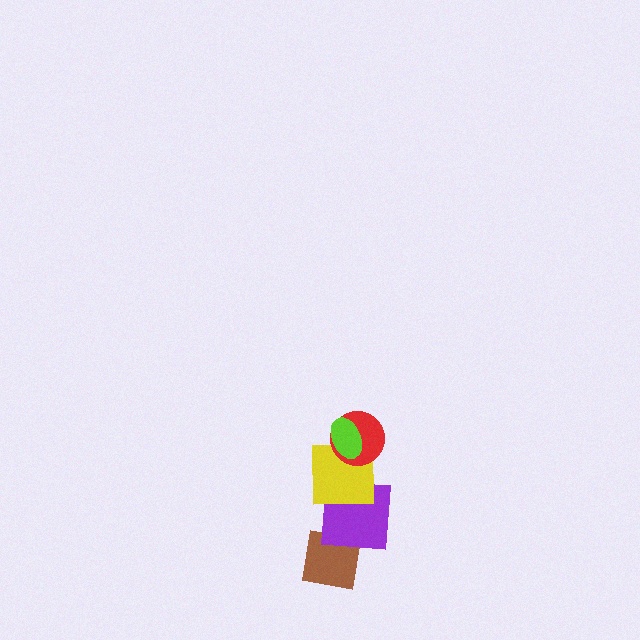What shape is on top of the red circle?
The lime ellipse is on top of the red circle.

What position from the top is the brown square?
The brown square is 5th from the top.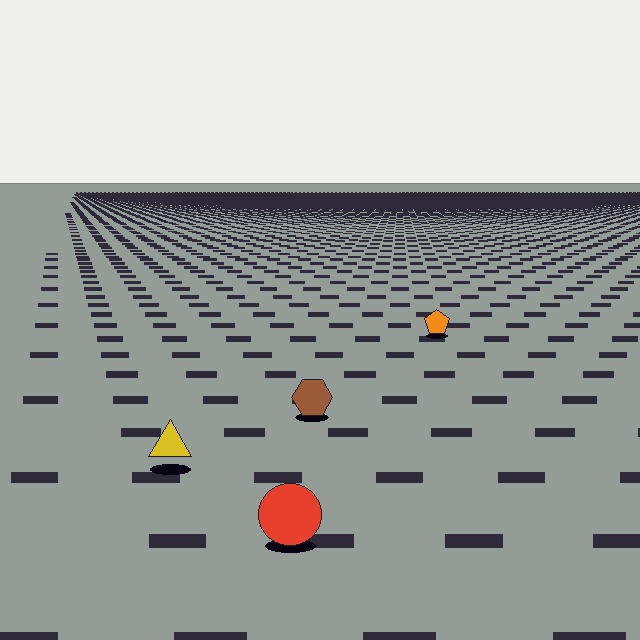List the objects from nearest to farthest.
From nearest to farthest: the red circle, the yellow triangle, the brown hexagon, the orange pentagon.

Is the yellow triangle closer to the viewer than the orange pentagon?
Yes. The yellow triangle is closer — you can tell from the texture gradient: the ground texture is coarser near it.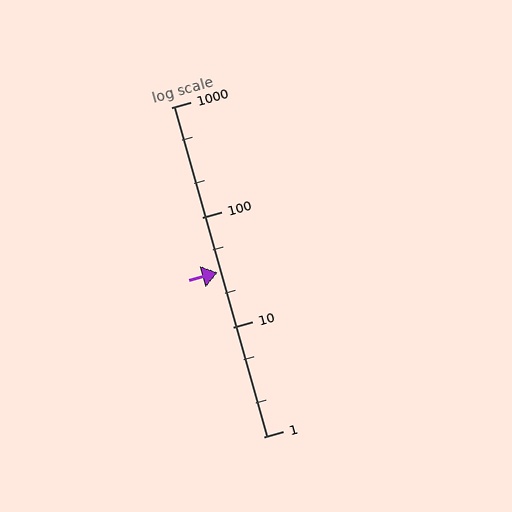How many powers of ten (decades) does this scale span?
The scale spans 3 decades, from 1 to 1000.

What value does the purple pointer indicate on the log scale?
The pointer indicates approximately 31.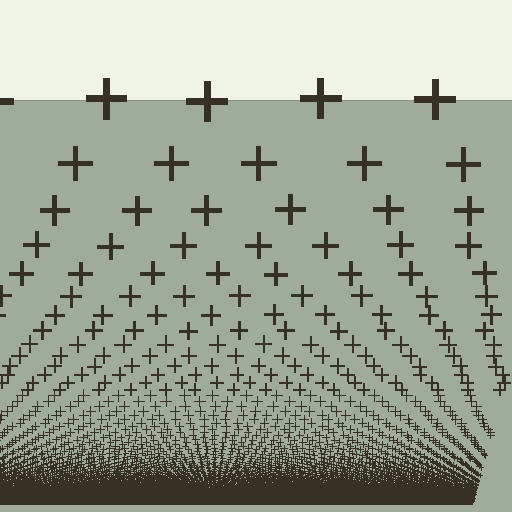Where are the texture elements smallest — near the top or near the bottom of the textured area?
Near the bottom.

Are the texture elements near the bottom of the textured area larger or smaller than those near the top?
Smaller. The gradient is inverted — elements near the bottom are smaller and denser.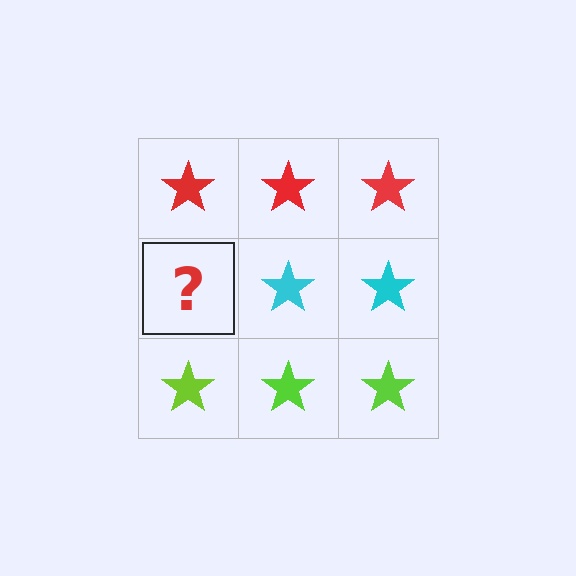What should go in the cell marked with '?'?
The missing cell should contain a cyan star.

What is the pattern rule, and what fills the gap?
The rule is that each row has a consistent color. The gap should be filled with a cyan star.